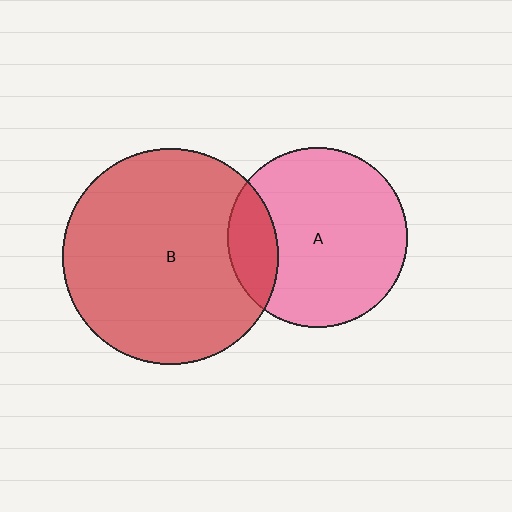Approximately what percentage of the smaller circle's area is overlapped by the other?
Approximately 15%.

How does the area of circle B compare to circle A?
Approximately 1.4 times.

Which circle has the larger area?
Circle B (red).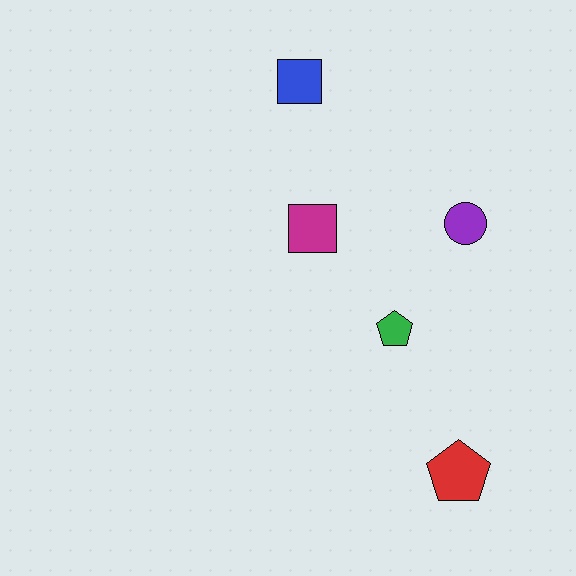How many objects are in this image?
There are 5 objects.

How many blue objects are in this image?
There is 1 blue object.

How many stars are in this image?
There are no stars.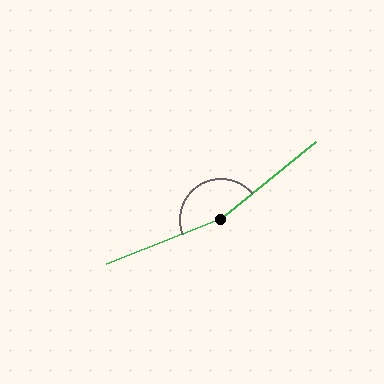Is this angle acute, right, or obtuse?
It is obtuse.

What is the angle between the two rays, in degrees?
Approximately 162 degrees.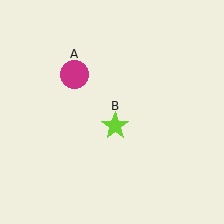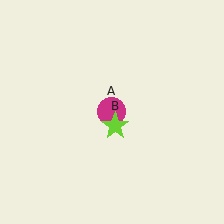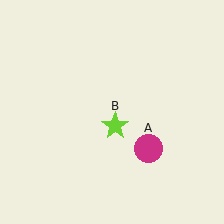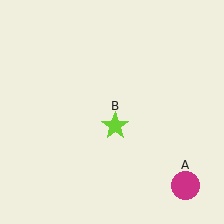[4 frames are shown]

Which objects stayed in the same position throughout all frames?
Lime star (object B) remained stationary.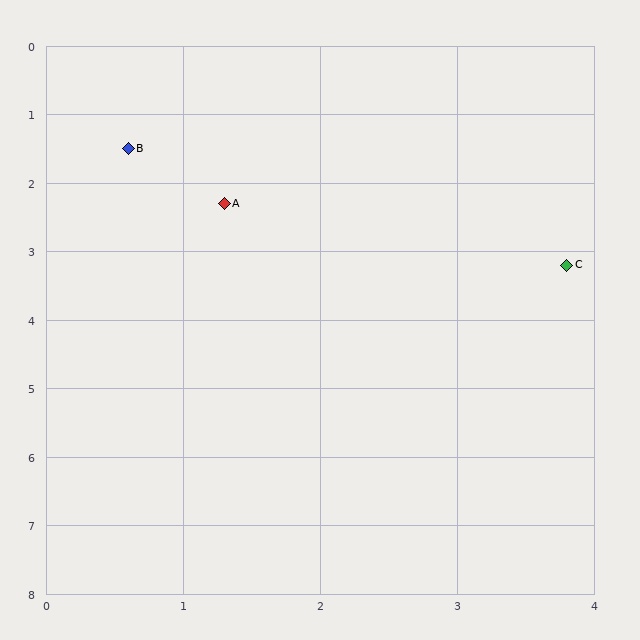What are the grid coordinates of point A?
Point A is at approximately (1.3, 2.3).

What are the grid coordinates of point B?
Point B is at approximately (0.6, 1.5).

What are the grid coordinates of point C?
Point C is at approximately (3.8, 3.2).